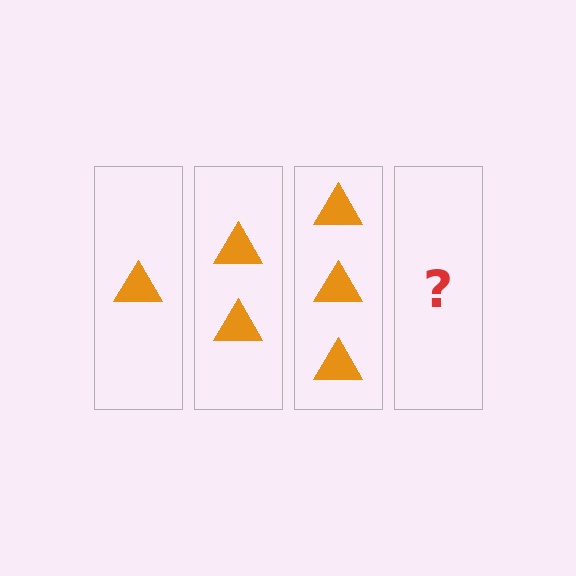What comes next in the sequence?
The next element should be 4 triangles.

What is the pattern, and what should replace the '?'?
The pattern is that each step adds one more triangle. The '?' should be 4 triangles.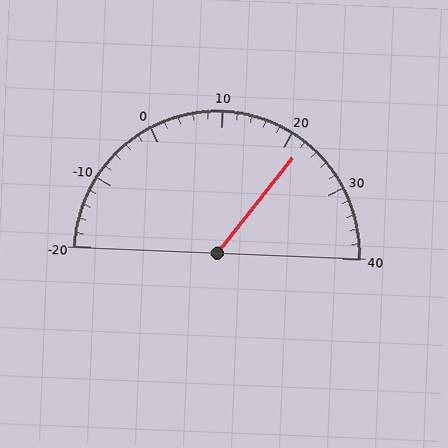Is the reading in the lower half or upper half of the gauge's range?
The reading is in the upper half of the range (-20 to 40).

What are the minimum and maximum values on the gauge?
The gauge ranges from -20 to 40.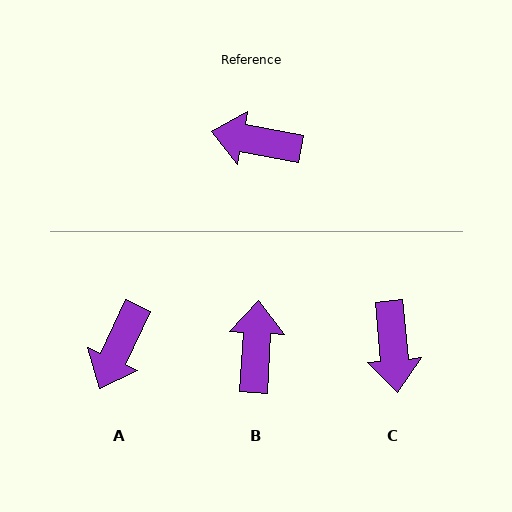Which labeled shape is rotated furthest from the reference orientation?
C, about 107 degrees away.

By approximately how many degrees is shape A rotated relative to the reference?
Approximately 76 degrees counter-clockwise.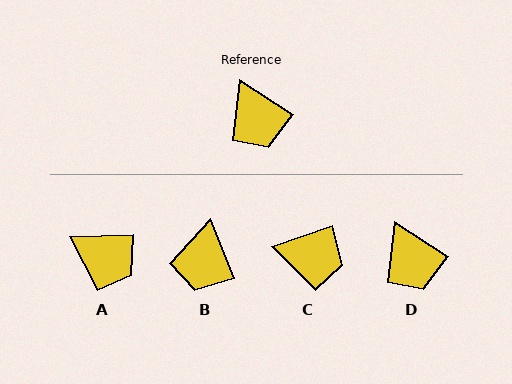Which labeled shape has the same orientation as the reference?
D.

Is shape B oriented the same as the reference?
No, it is off by about 36 degrees.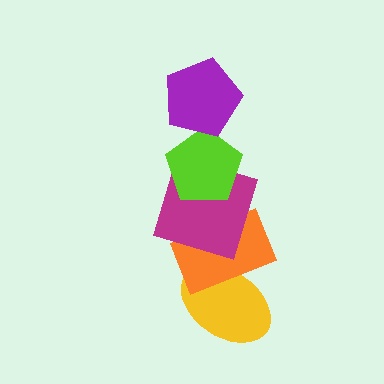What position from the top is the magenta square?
The magenta square is 3rd from the top.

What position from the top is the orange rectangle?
The orange rectangle is 4th from the top.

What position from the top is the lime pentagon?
The lime pentagon is 2nd from the top.